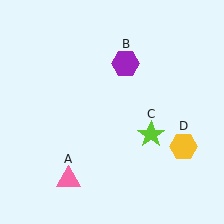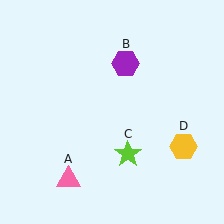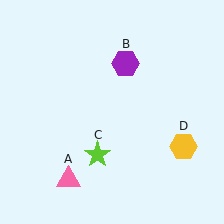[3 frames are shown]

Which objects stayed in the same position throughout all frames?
Pink triangle (object A) and purple hexagon (object B) and yellow hexagon (object D) remained stationary.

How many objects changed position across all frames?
1 object changed position: lime star (object C).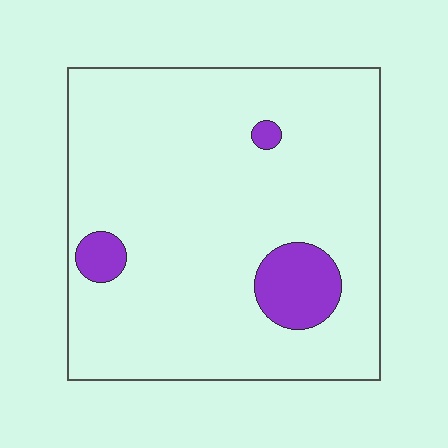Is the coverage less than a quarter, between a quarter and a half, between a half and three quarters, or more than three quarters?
Less than a quarter.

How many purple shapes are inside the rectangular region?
3.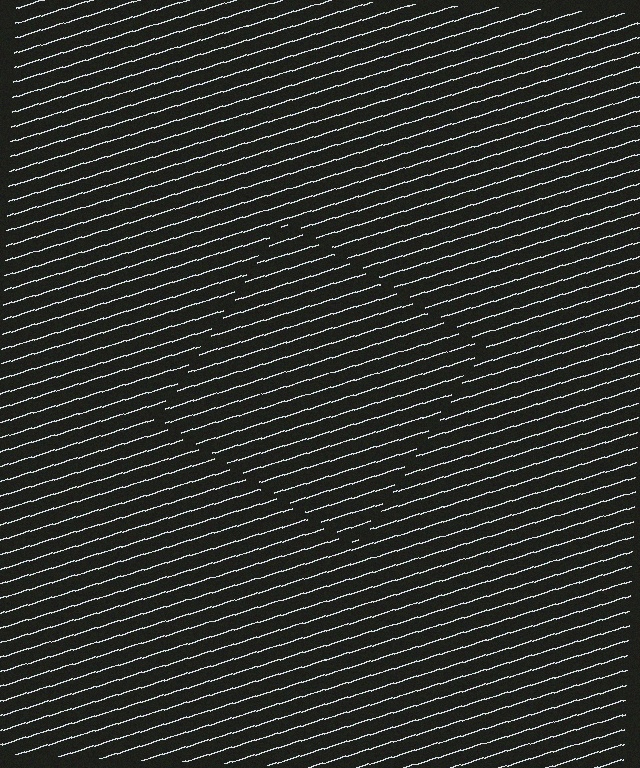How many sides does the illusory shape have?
4 sides — the line-ends trace a square.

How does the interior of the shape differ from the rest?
The interior of the shape contains the same grating, shifted by half a period — the contour is defined by the phase discontinuity where line-ends from the inner and outer gratings abut.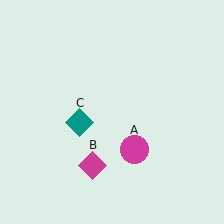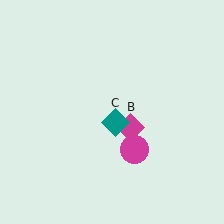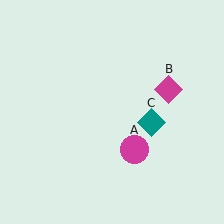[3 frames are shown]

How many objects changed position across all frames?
2 objects changed position: magenta diamond (object B), teal diamond (object C).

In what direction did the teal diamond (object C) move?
The teal diamond (object C) moved right.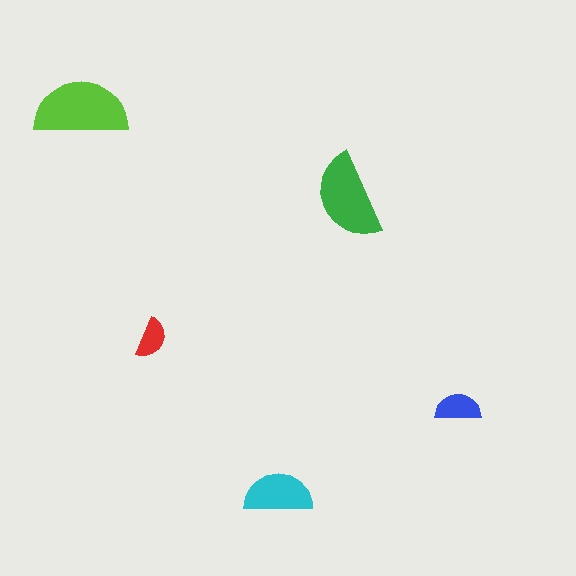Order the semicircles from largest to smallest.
the lime one, the green one, the cyan one, the blue one, the red one.